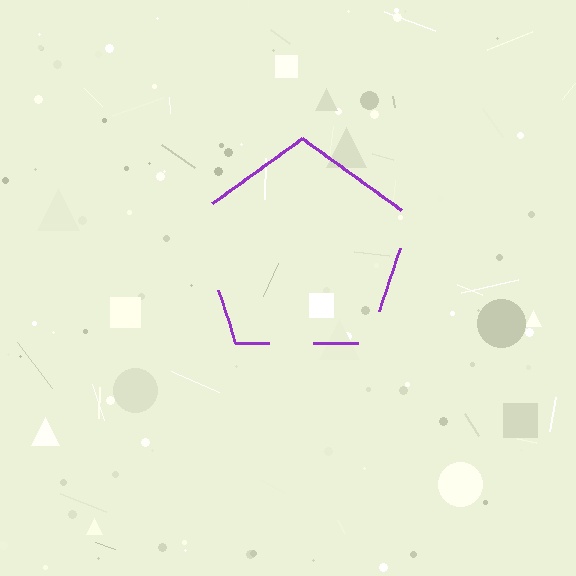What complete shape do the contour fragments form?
The contour fragments form a pentagon.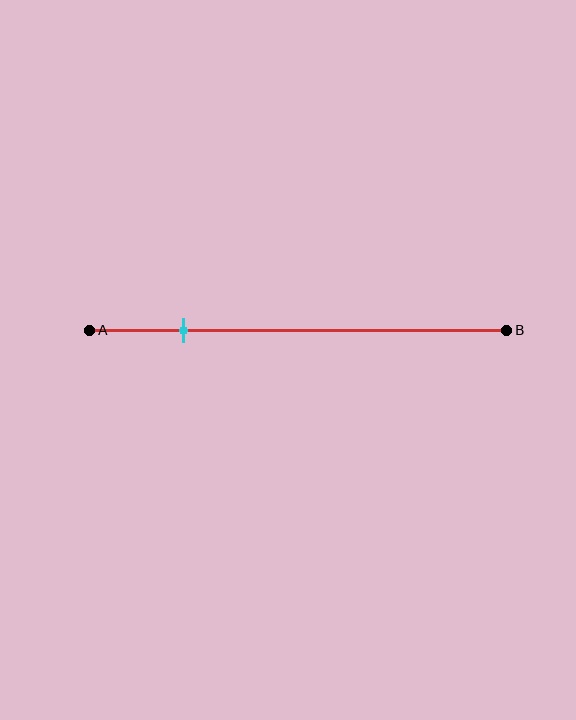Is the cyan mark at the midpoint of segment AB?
No, the mark is at about 25% from A, not at the 50% midpoint.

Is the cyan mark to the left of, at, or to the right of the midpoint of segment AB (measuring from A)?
The cyan mark is to the left of the midpoint of segment AB.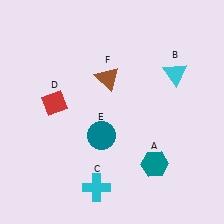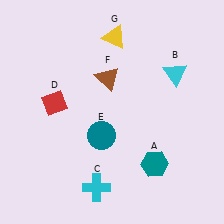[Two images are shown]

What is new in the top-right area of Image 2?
A yellow triangle (G) was added in the top-right area of Image 2.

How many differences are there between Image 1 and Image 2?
There is 1 difference between the two images.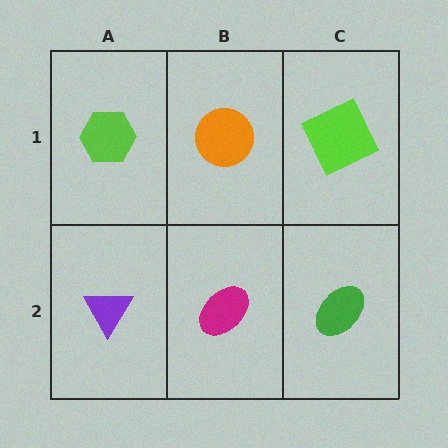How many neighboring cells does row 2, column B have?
3.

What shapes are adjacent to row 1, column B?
A magenta ellipse (row 2, column B), a lime hexagon (row 1, column A), a lime square (row 1, column C).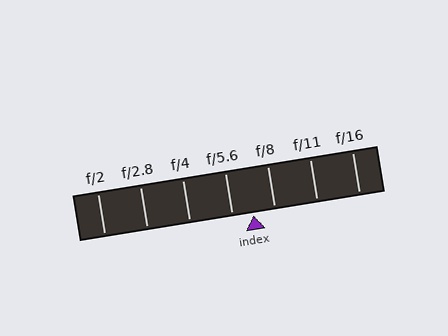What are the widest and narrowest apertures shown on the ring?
The widest aperture shown is f/2 and the narrowest is f/16.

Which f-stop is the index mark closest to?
The index mark is closest to f/5.6.